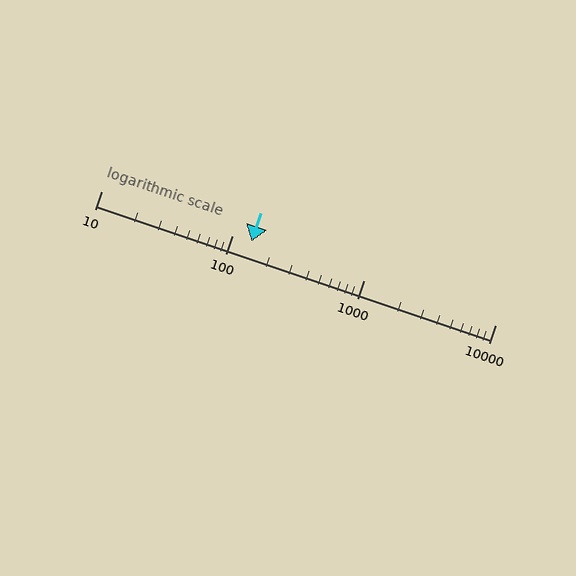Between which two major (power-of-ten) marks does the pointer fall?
The pointer is between 100 and 1000.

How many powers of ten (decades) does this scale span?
The scale spans 3 decades, from 10 to 10000.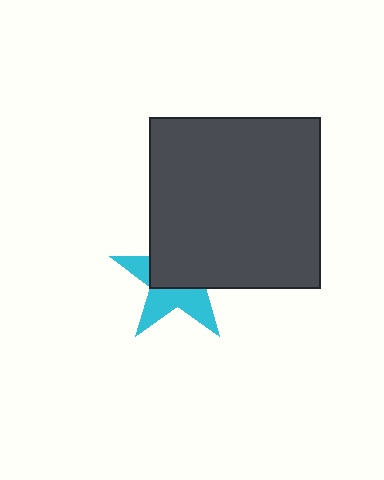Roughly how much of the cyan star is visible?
A small part of it is visible (roughly 44%).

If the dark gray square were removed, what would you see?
You would see the complete cyan star.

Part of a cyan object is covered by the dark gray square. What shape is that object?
It is a star.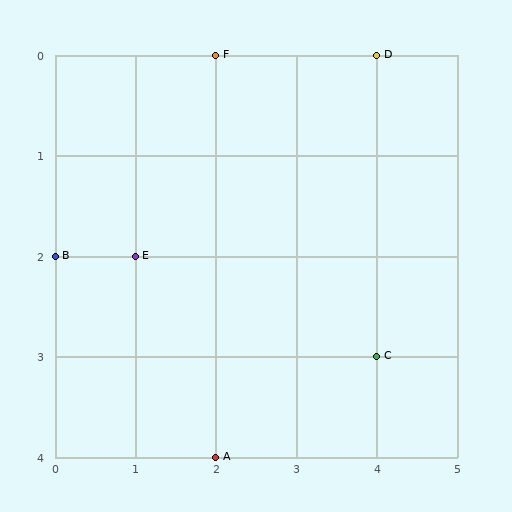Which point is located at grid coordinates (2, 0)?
Point F is at (2, 0).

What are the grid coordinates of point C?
Point C is at grid coordinates (4, 3).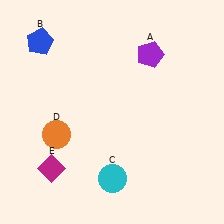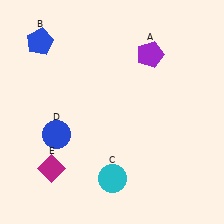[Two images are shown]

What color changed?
The circle (D) changed from orange in Image 1 to blue in Image 2.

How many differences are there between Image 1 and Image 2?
There is 1 difference between the two images.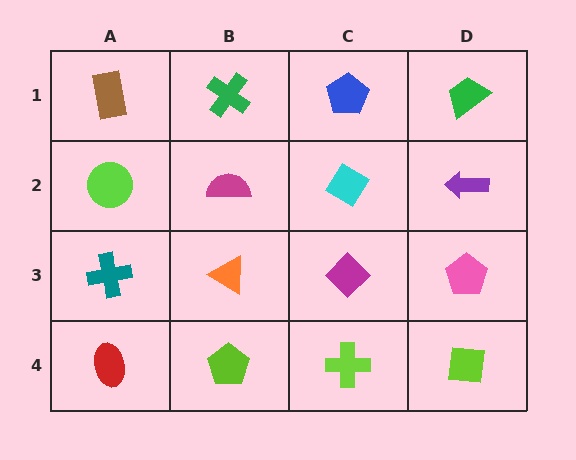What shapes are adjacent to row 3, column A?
A lime circle (row 2, column A), a red ellipse (row 4, column A), an orange triangle (row 3, column B).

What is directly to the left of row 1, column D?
A blue pentagon.